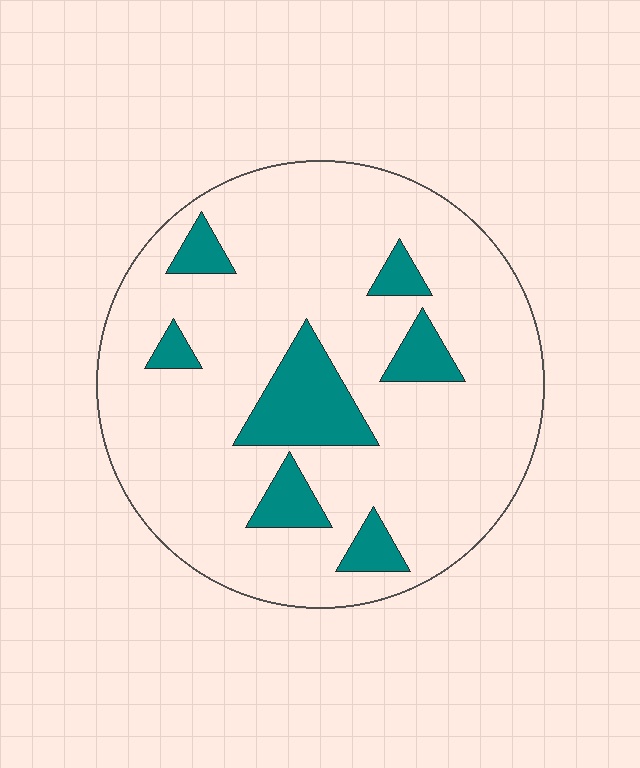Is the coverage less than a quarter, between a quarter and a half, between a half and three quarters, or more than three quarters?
Less than a quarter.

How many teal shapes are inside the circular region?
7.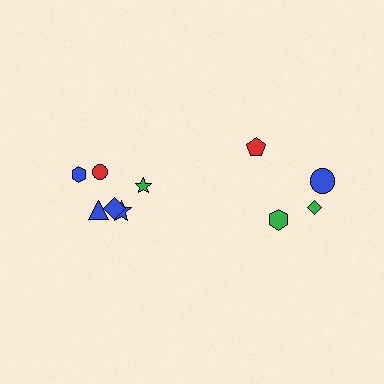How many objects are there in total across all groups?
There are 10 objects.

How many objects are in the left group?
There are 6 objects.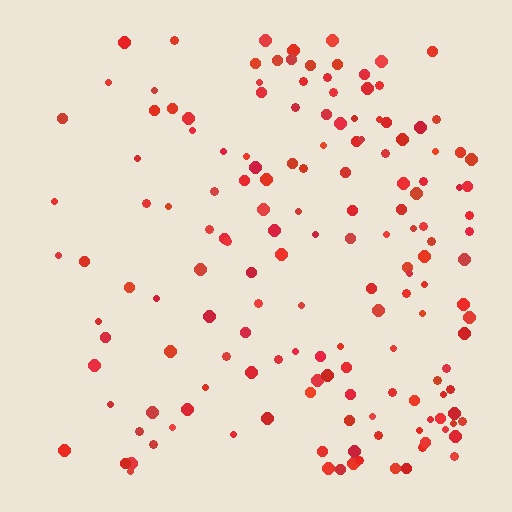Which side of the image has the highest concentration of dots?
The right.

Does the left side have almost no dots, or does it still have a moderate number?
Still a moderate number, just noticeably fewer than the right.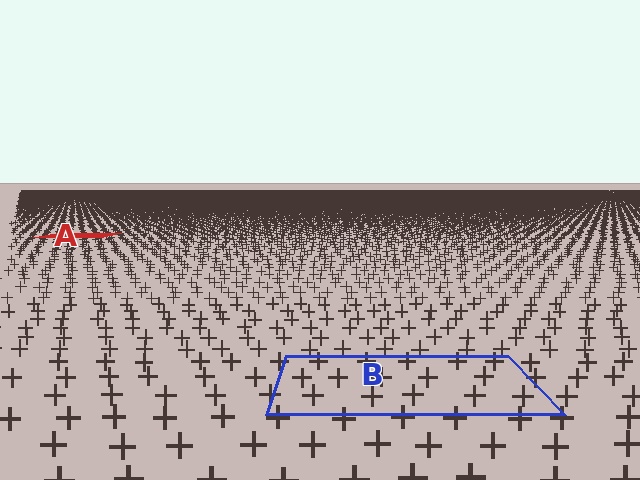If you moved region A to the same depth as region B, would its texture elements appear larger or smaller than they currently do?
They would appear larger. At a closer depth, the same texture elements are projected at a bigger on-screen size.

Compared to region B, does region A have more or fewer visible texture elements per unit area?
Region A has more texture elements per unit area — they are packed more densely because it is farther away.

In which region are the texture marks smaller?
The texture marks are smaller in region A, because it is farther away.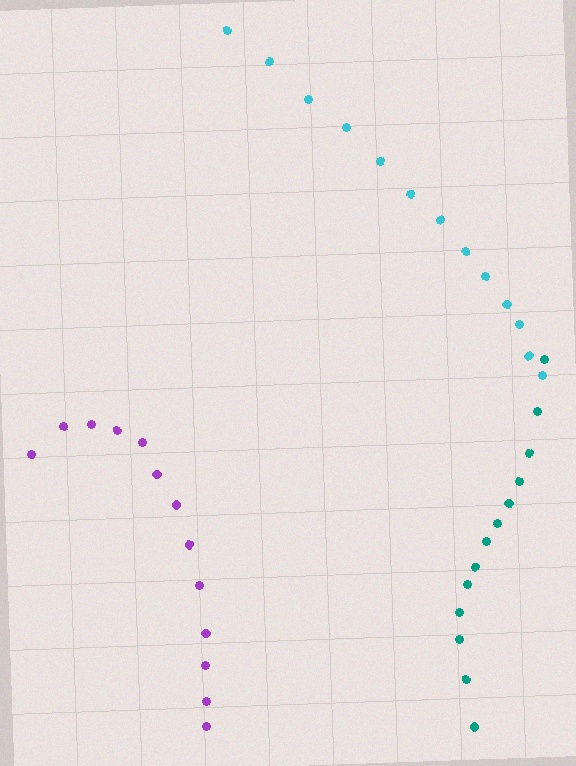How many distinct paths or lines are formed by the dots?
There are 3 distinct paths.